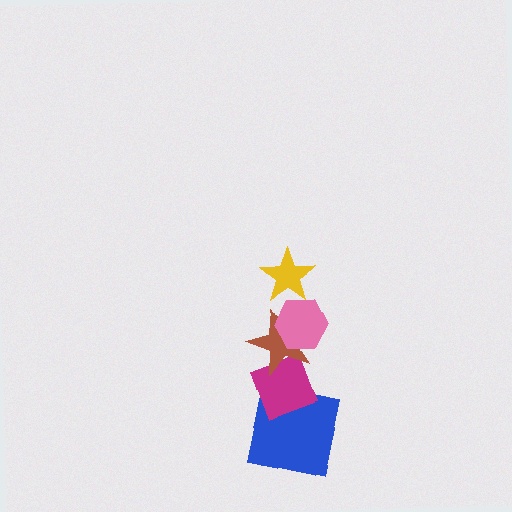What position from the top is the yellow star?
The yellow star is 1st from the top.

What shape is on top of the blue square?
The magenta diamond is on top of the blue square.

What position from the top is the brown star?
The brown star is 3rd from the top.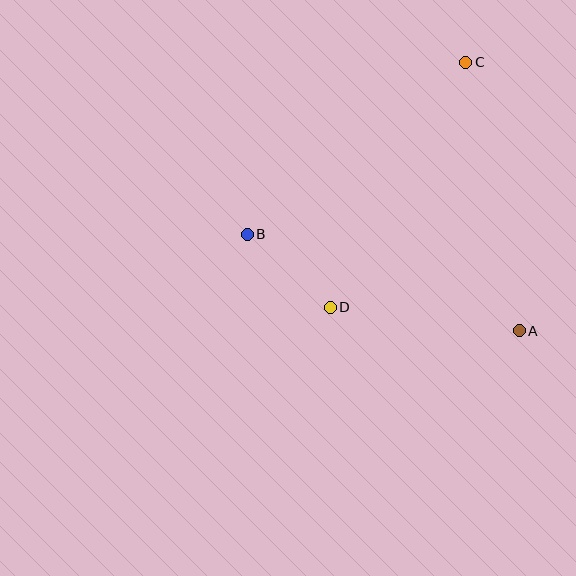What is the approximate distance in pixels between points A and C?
The distance between A and C is approximately 274 pixels.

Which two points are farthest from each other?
Points A and B are farthest from each other.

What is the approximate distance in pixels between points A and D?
The distance between A and D is approximately 190 pixels.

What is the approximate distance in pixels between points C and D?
The distance between C and D is approximately 280 pixels.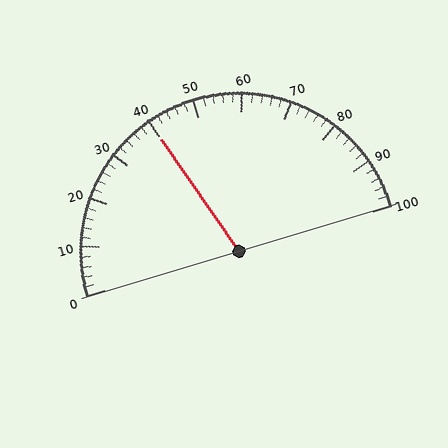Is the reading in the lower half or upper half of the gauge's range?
The reading is in the lower half of the range (0 to 100).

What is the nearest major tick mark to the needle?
The nearest major tick mark is 40.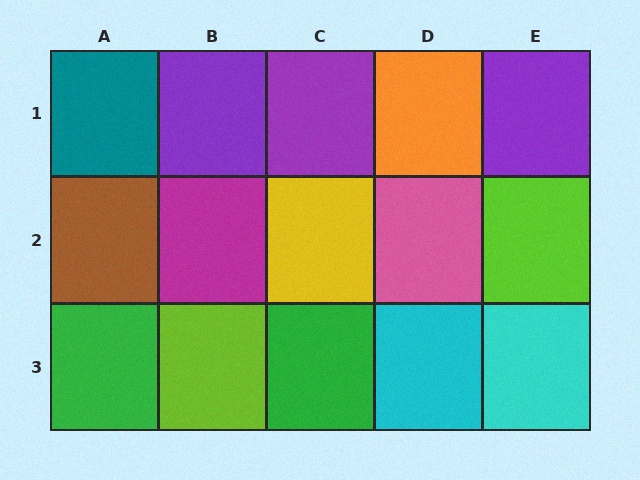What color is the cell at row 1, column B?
Purple.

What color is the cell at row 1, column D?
Orange.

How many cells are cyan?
2 cells are cyan.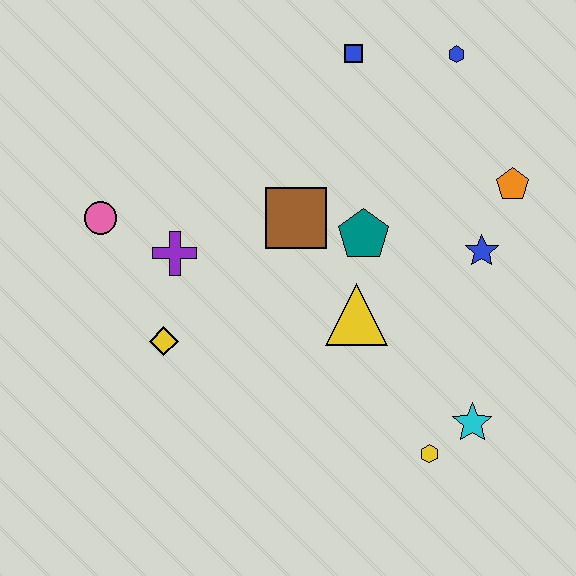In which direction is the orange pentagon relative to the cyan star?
The orange pentagon is above the cyan star.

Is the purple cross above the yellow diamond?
Yes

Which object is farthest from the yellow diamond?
The blue hexagon is farthest from the yellow diamond.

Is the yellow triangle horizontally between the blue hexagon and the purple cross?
Yes